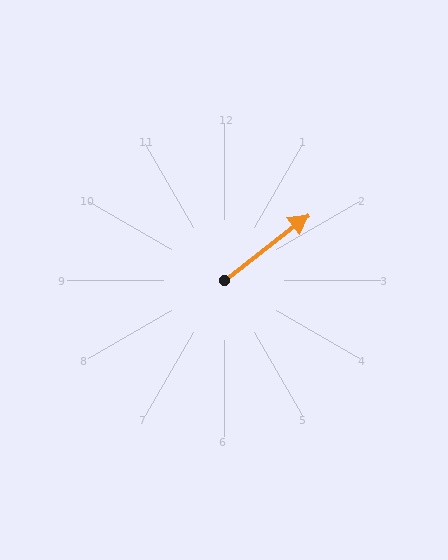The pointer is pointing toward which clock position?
Roughly 2 o'clock.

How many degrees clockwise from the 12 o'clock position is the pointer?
Approximately 52 degrees.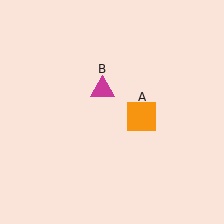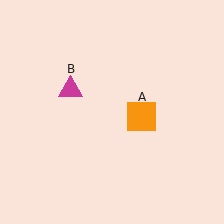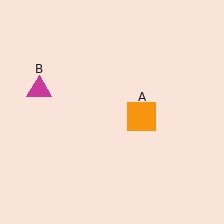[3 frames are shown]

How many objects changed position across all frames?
1 object changed position: magenta triangle (object B).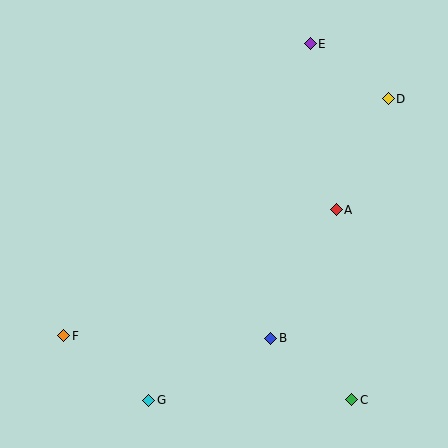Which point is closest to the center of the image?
Point A at (336, 210) is closest to the center.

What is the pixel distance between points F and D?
The distance between F and D is 402 pixels.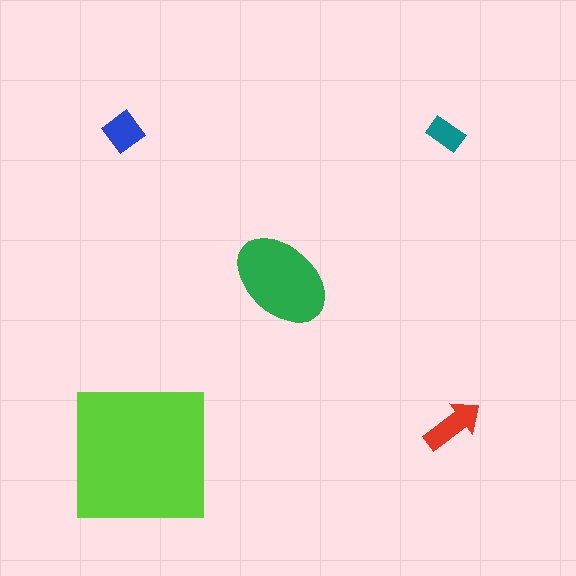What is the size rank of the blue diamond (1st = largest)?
4th.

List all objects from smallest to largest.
The teal rectangle, the blue diamond, the red arrow, the green ellipse, the lime square.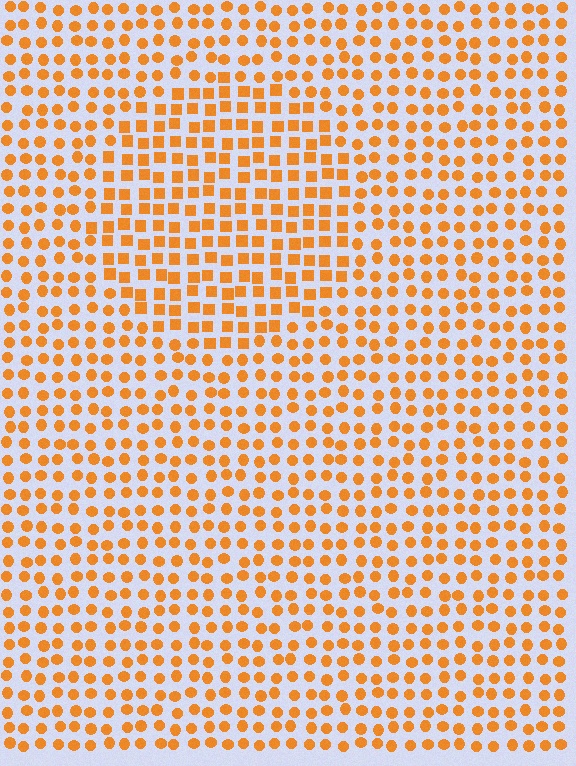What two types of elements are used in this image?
The image uses squares inside the circle region and circles outside it.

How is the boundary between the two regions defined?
The boundary is defined by a change in element shape: squares inside vs. circles outside. All elements share the same color and spacing.